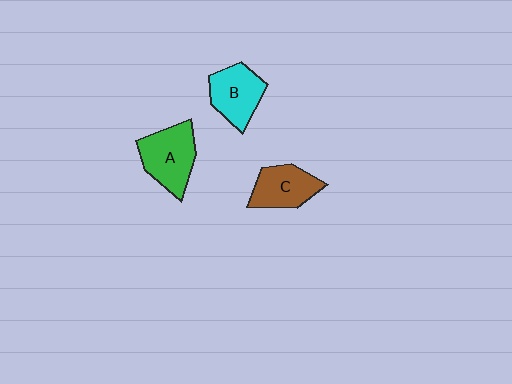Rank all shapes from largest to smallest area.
From largest to smallest: A (green), B (cyan), C (brown).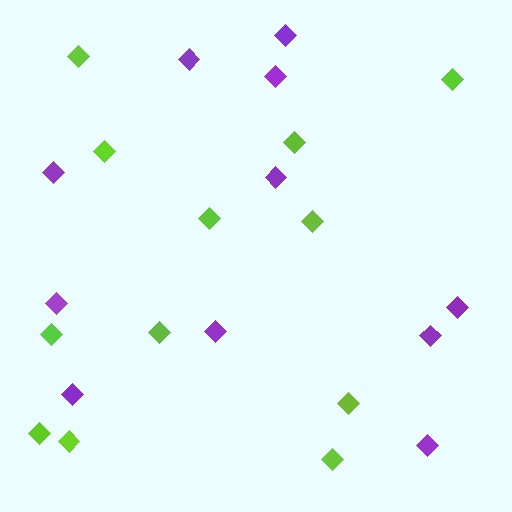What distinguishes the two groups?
There are 2 groups: one group of purple diamonds (11) and one group of lime diamonds (12).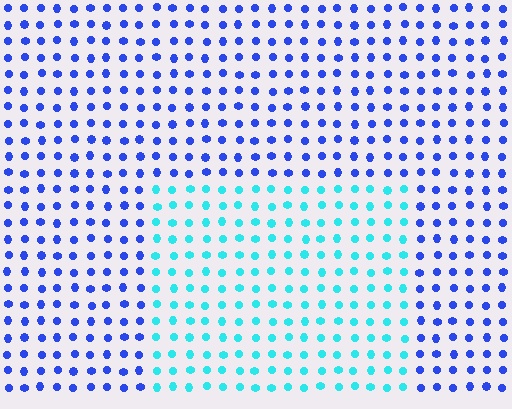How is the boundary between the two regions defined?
The boundary is defined purely by a slight shift in hue (about 51 degrees). Spacing, size, and orientation are identical on both sides.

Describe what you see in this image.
The image is filled with small blue elements in a uniform arrangement. A rectangle-shaped region is visible where the elements are tinted to a slightly different hue, forming a subtle color boundary.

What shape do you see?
I see a rectangle.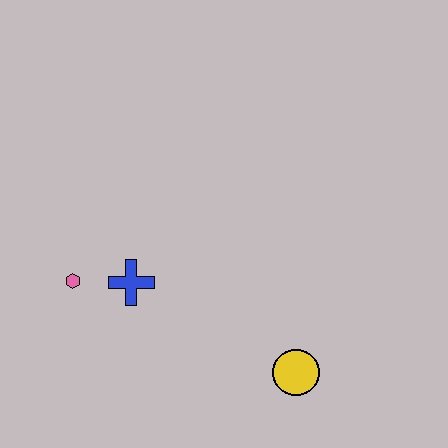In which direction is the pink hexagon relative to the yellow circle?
The pink hexagon is to the left of the yellow circle.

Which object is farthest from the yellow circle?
The pink hexagon is farthest from the yellow circle.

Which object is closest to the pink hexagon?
The blue cross is closest to the pink hexagon.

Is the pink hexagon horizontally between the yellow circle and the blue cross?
No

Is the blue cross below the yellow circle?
No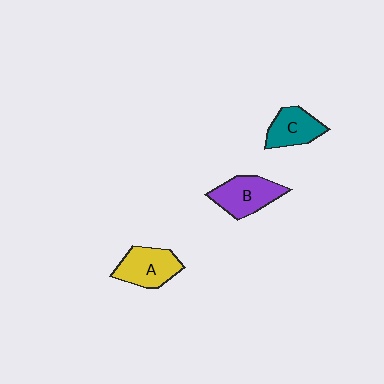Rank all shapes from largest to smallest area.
From largest to smallest: A (yellow), B (purple), C (teal).